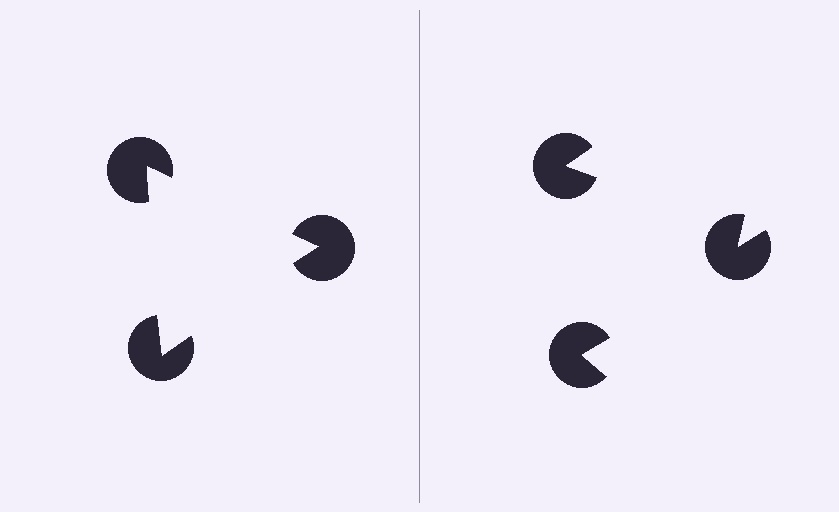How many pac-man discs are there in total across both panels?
6 — 3 on each side.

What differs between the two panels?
The pac-man discs are positioned identically on both sides; only the wedge orientations differ. On the left they align to a triangle; on the right they are misaligned.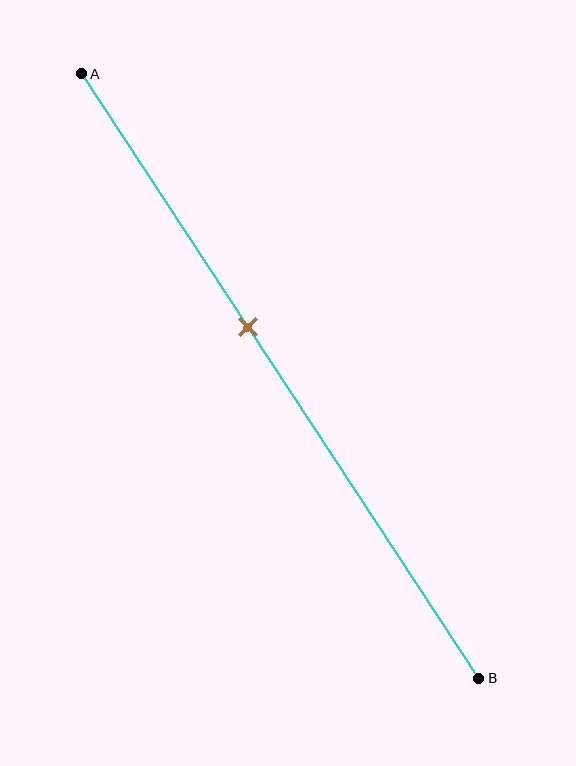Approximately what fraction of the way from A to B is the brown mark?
The brown mark is approximately 40% of the way from A to B.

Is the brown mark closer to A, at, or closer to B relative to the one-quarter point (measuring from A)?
The brown mark is closer to point B than the one-quarter point of segment AB.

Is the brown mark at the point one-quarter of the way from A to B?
No, the mark is at about 40% from A, not at the 25% one-quarter point.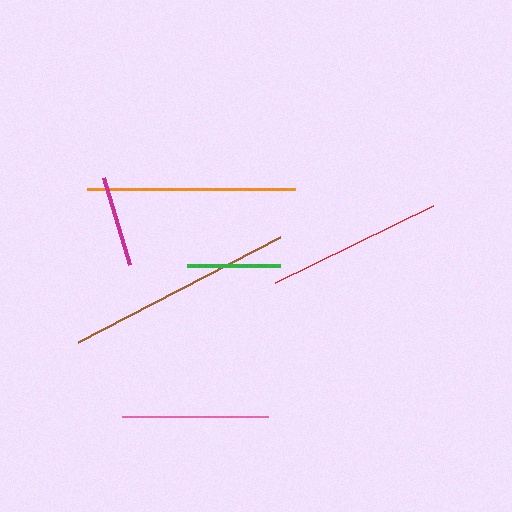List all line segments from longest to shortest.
From longest to shortest: brown, orange, red, pink, green, magenta.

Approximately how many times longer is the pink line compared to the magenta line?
The pink line is approximately 1.6 times the length of the magenta line.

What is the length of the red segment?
The red segment is approximately 176 pixels long.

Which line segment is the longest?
The brown line is the longest at approximately 228 pixels.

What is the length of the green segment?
The green segment is approximately 93 pixels long.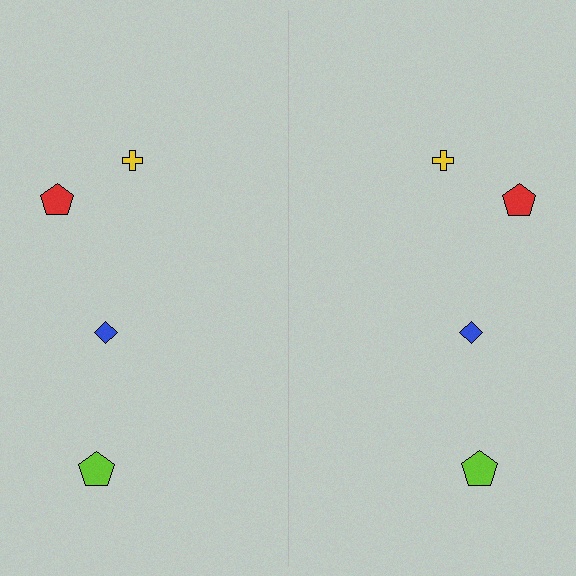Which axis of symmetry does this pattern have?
The pattern has a vertical axis of symmetry running through the center of the image.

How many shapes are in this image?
There are 8 shapes in this image.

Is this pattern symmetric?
Yes, this pattern has bilateral (reflection) symmetry.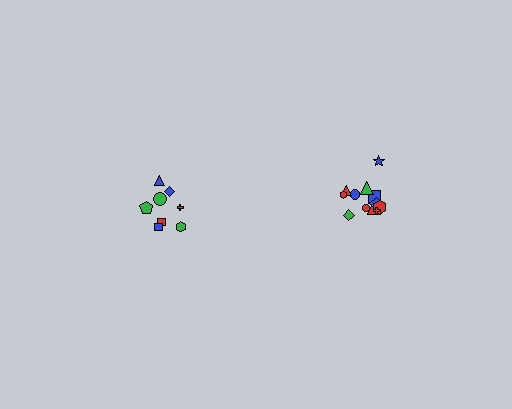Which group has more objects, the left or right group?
The right group.